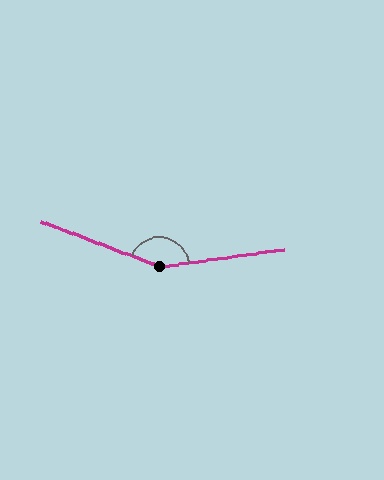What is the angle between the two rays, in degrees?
Approximately 151 degrees.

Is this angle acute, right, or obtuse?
It is obtuse.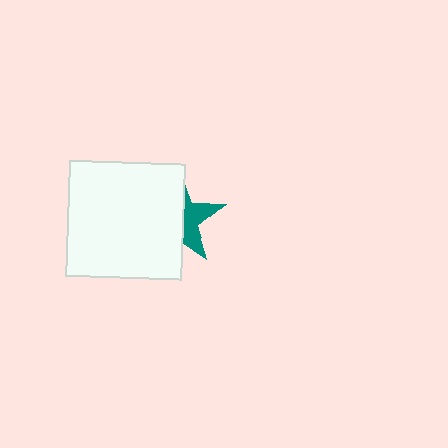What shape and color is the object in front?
The object in front is a white square.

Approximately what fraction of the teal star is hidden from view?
Roughly 61% of the teal star is hidden behind the white square.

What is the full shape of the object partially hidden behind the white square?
The partially hidden object is a teal star.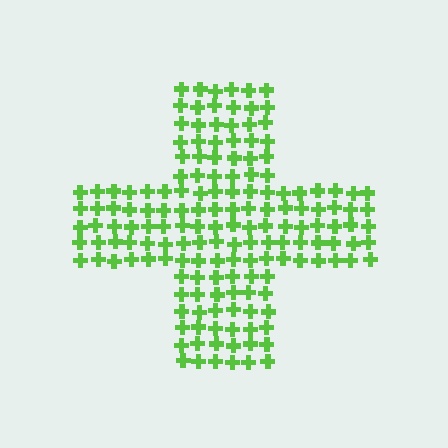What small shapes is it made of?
It is made of small crosses.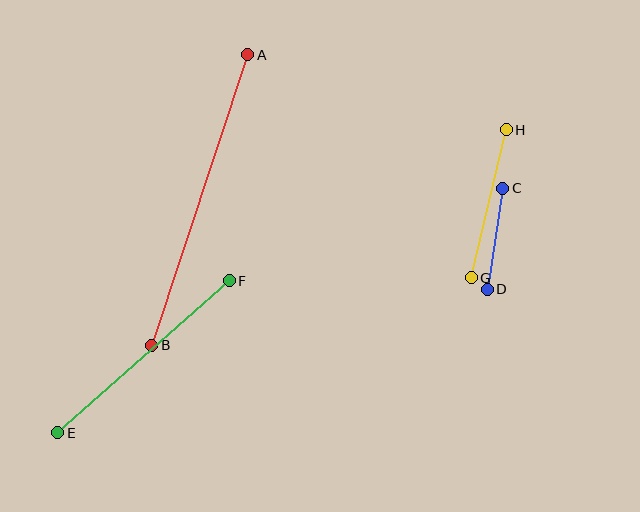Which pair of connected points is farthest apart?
Points A and B are farthest apart.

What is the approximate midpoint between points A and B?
The midpoint is at approximately (200, 200) pixels.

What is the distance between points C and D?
The distance is approximately 102 pixels.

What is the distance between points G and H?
The distance is approximately 152 pixels.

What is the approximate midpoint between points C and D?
The midpoint is at approximately (495, 239) pixels.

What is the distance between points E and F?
The distance is approximately 229 pixels.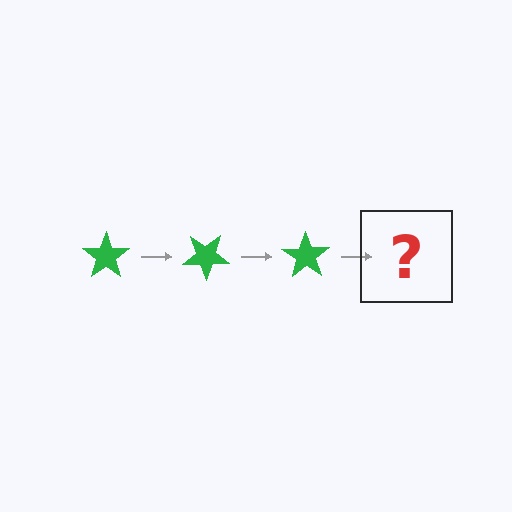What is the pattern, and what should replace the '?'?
The pattern is that the star rotates 35 degrees each step. The '?' should be a green star rotated 105 degrees.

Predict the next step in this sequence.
The next step is a green star rotated 105 degrees.